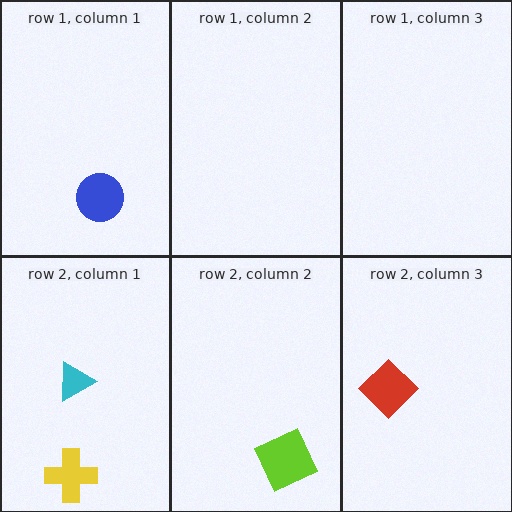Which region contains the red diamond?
The row 2, column 3 region.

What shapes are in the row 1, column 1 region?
The blue circle.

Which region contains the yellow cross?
The row 2, column 1 region.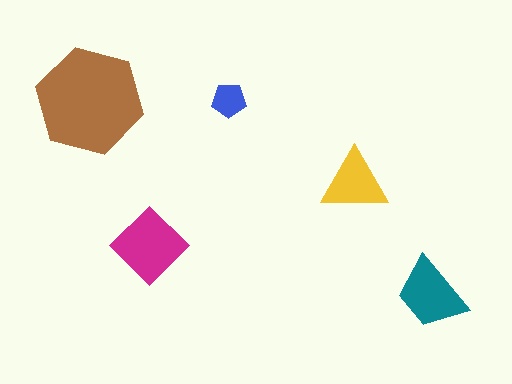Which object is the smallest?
The blue pentagon.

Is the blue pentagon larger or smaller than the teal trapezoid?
Smaller.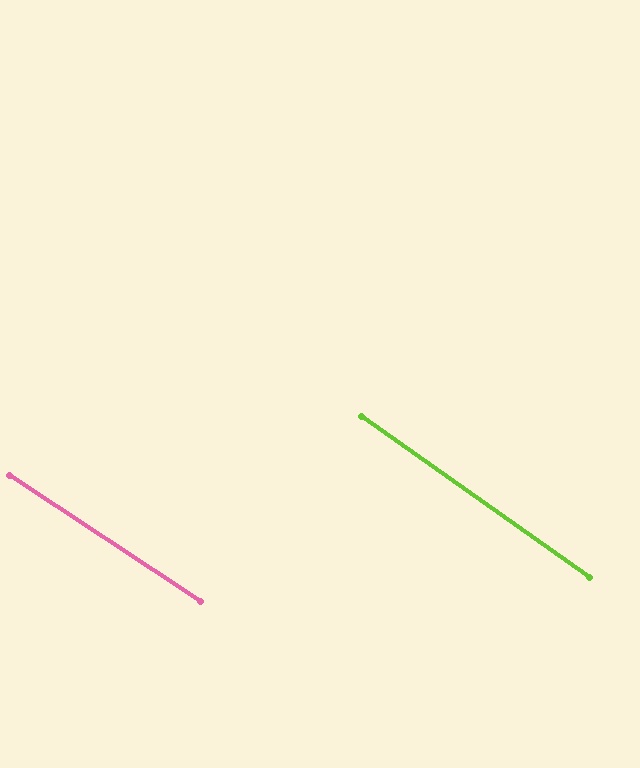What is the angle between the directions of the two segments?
Approximately 2 degrees.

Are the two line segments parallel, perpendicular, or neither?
Parallel — their directions differ by only 1.7°.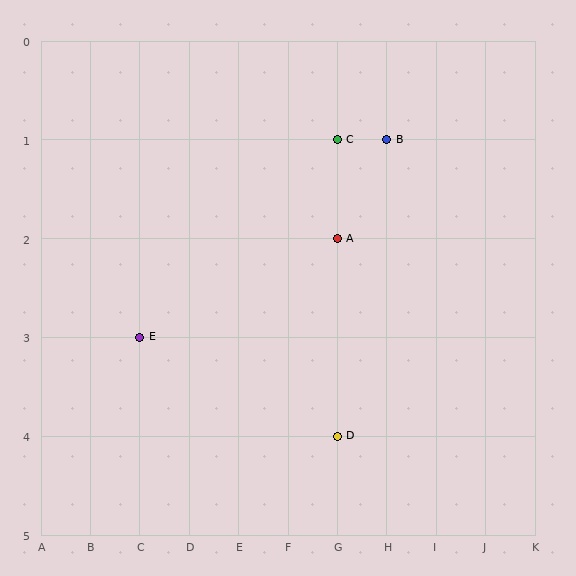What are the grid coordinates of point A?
Point A is at grid coordinates (G, 2).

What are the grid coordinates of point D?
Point D is at grid coordinates (G, 4).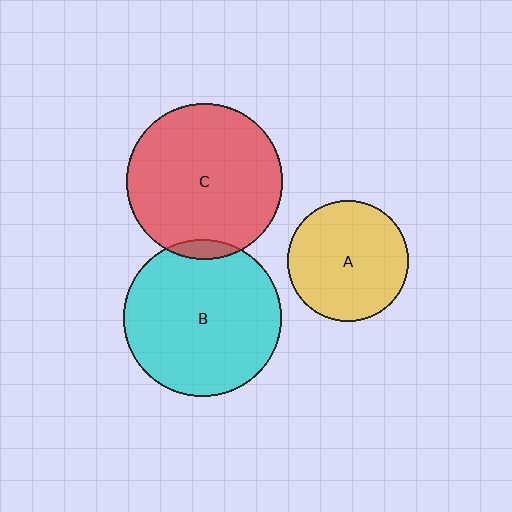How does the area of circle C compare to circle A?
Approximately 1.7 times.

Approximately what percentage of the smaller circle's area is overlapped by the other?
Approximately 5%.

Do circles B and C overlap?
Yes.